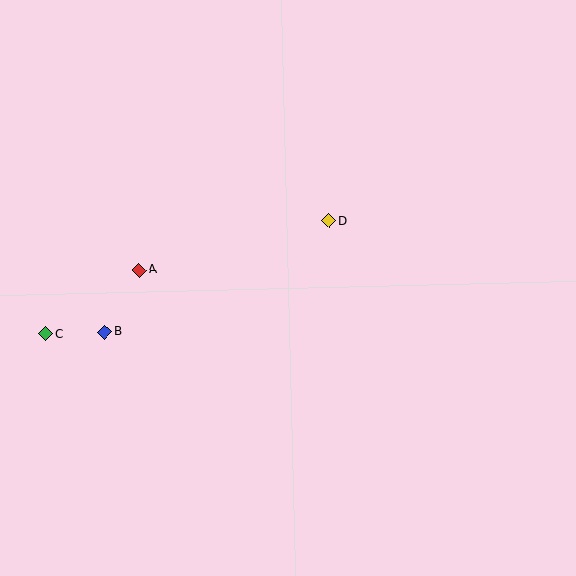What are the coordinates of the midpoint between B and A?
The midpoint between B and A is at (122, 301).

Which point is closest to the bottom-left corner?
Point C is closest to the bottom-left corner.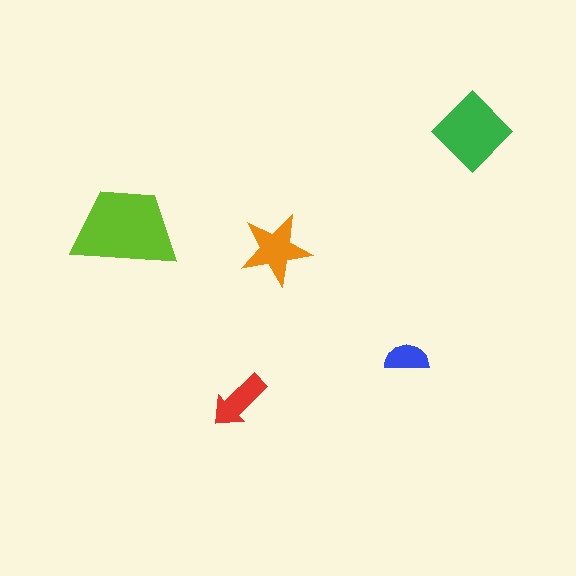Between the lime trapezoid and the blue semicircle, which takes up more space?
The lime trapezoid.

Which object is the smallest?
The blue semicircle.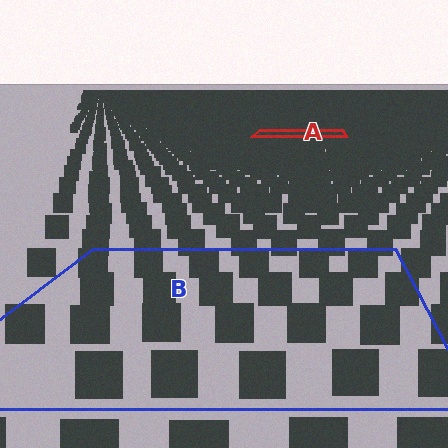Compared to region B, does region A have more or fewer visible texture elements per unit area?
Region A has more texture elements per unit area — they are packed more densely because it is farther away.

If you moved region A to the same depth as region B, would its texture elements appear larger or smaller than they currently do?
They would appear larger. At a closer depth, the same texture elements are projected at a bigger on-screen size.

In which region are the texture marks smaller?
The texture marks are smaller in region A, because it is farther away.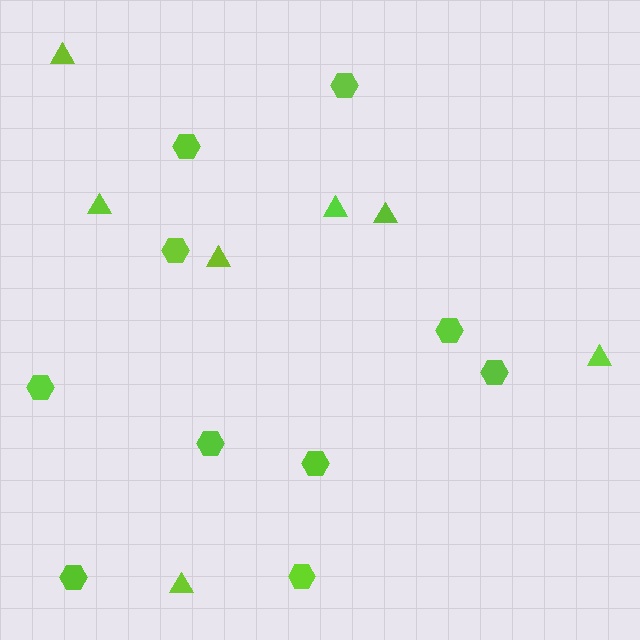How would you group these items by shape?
There are 2 groups: one group of hexagons (10) and one group of triangles (7).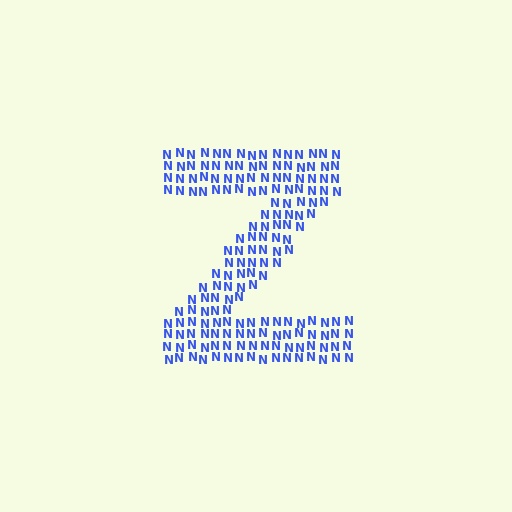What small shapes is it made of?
It is made of small letter N's.